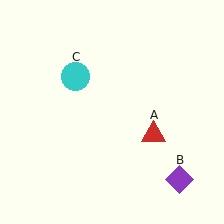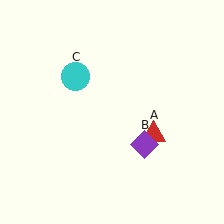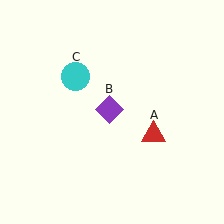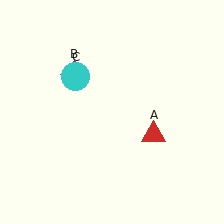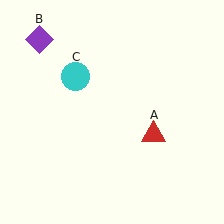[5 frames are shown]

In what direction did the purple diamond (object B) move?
The purple diamond (object B) moved up and to the left.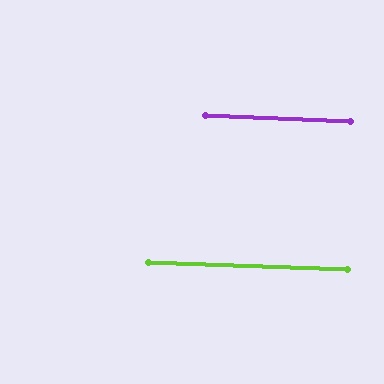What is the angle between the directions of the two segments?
Approximately 0 degrees.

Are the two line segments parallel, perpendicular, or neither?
Parallel — their directions differ by only 0.4°.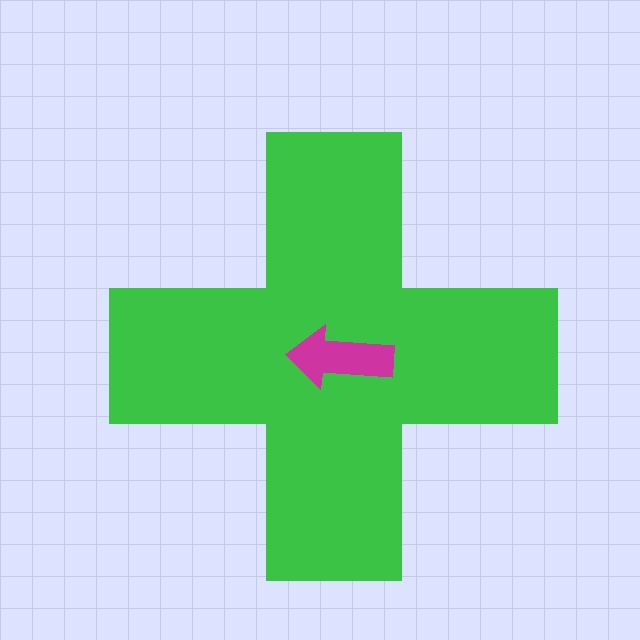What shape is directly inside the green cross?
The magenta arrow.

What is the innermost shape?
The magenta arrow.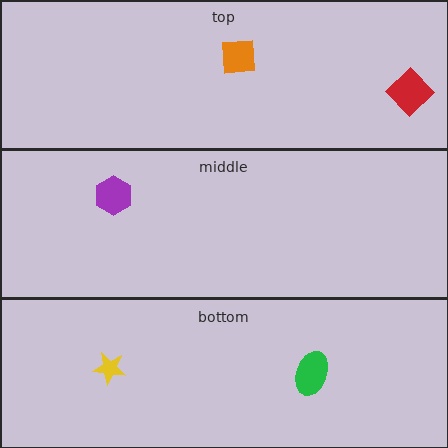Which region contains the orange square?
The top region.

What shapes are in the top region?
The red diamond, the orange square.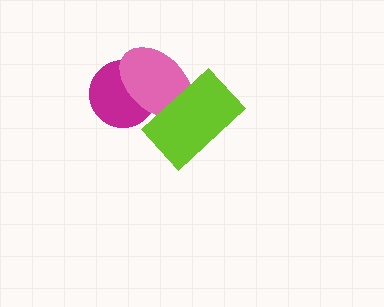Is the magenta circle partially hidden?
Yes, it is partially covered by another shape.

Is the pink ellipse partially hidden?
Yes, it is partially covered by another shape.